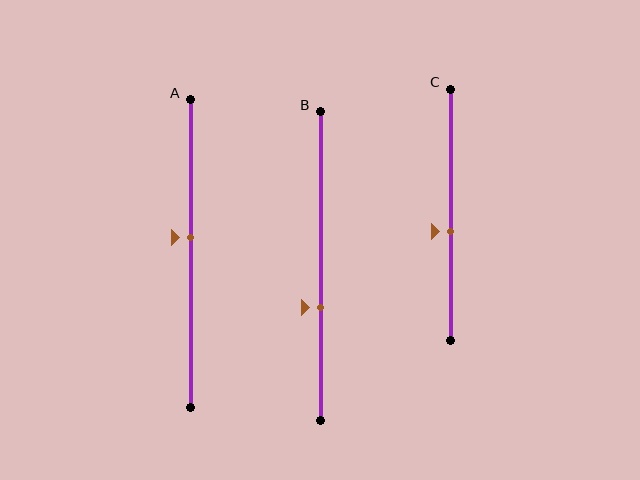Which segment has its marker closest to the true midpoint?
Segment A has its marker closest to the true midpoint.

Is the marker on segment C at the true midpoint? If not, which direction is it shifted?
No, the marker on segment C is shifted downward by about 6% of the segment length.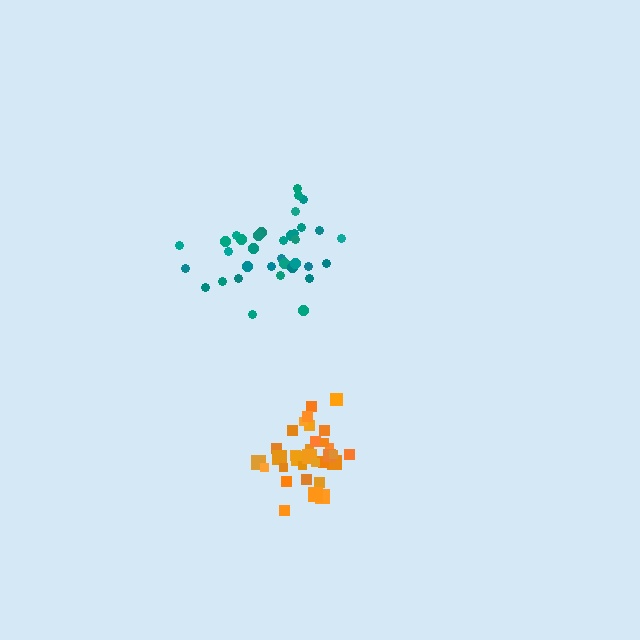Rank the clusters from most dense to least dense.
orange, teal.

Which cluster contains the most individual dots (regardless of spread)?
Teal (35).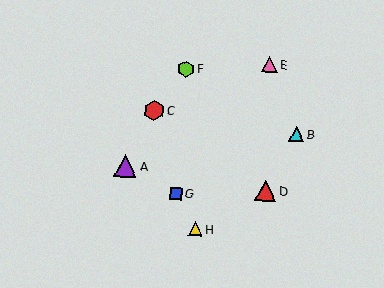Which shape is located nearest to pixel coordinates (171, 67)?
The lime hexagon (labeled F) at (186, 69) is nearest to that location.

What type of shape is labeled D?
Shape D is a red triangle.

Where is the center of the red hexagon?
The center of the red hexagon is at (154, 110).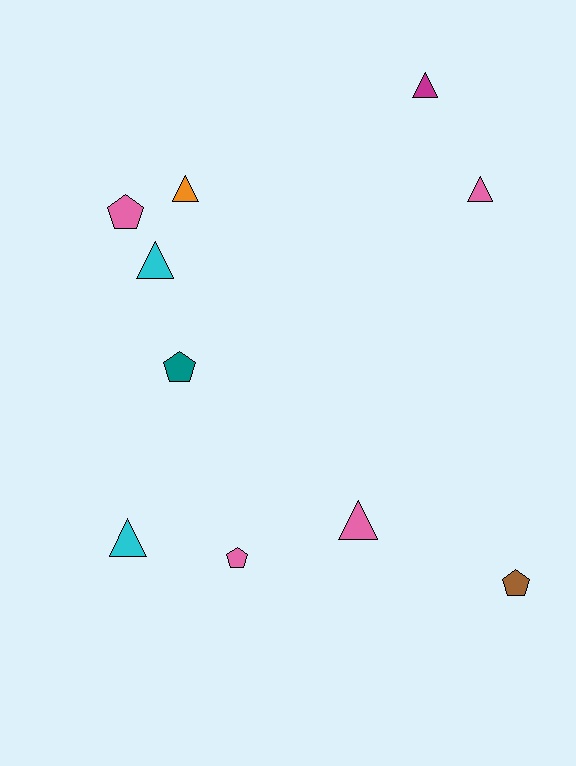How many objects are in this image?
There are 10 objects.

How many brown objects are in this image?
There is 1 brown object.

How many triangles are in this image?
There are 6 triangles.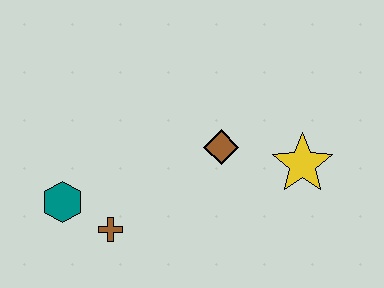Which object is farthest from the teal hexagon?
The yellow star is farthest from the teal hexagon.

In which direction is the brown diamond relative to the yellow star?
The brown diamond is to the left of the yellow star.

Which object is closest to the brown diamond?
The yellow star is closest to the brown diamond.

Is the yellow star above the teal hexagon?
Yes